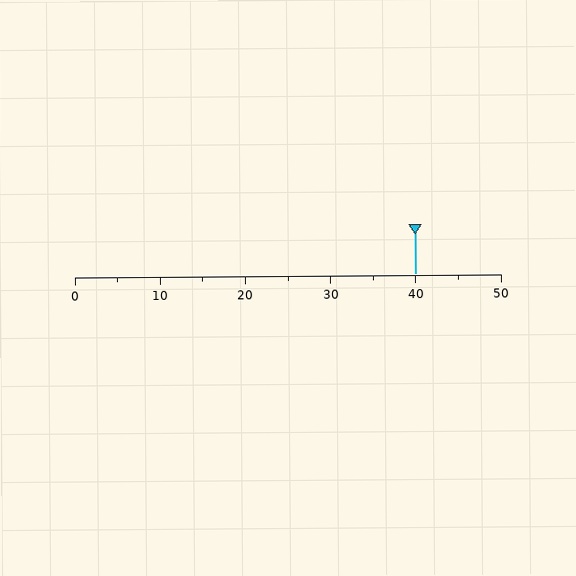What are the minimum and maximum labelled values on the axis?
The axis runs from 0 to 50.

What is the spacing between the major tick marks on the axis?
The major ticks are spaced 10 apart.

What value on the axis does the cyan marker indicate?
The marker indicates approximately 40.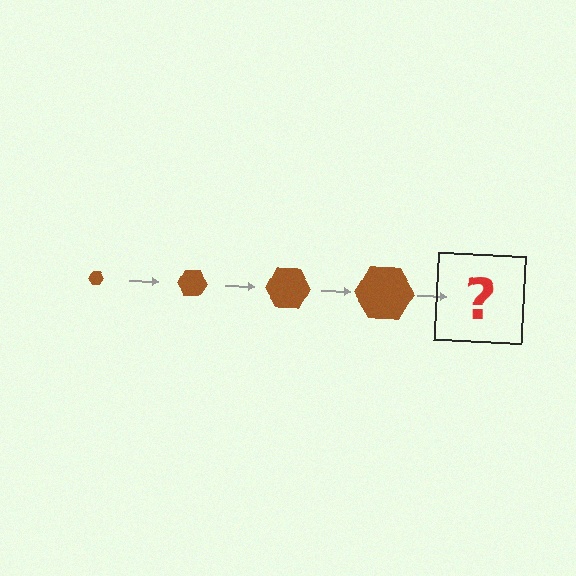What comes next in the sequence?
The next element should be a brown hexagon, larger than the previous one.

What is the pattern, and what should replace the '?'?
The pattern is that the hexagon gets progressively larger each step. The '?' should be a brown hexagon, larger than the previous one.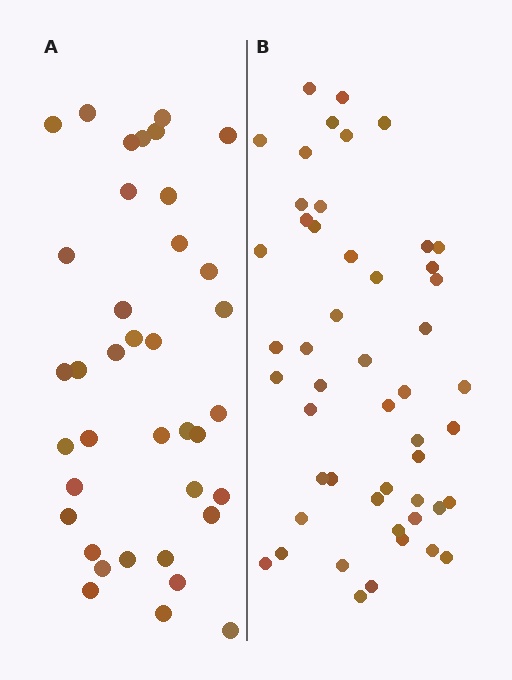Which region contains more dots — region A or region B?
Region B (the right region) has more dots.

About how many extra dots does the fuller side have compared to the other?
Region B has roughly 12 or so more dots than region A.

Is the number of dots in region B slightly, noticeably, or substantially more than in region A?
Region B has noticeably more, but not dramatically so. The ratio is roughly 1.3 to 1.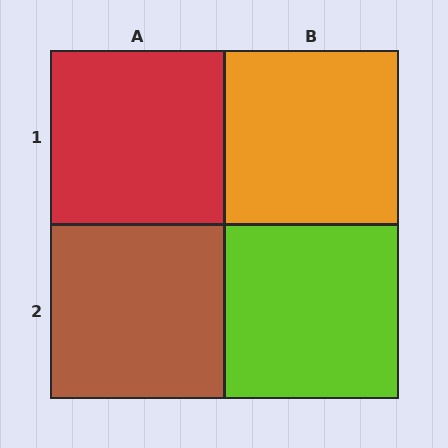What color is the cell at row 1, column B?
Orange.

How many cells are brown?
1 cell is brown.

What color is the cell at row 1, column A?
Red.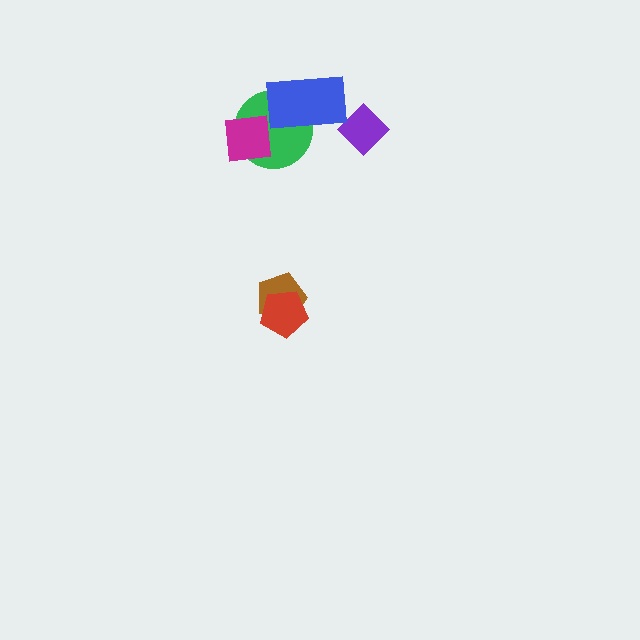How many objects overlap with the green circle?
2 objects overlap with the green circle.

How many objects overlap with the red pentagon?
1 object overlaps with the red pentagon.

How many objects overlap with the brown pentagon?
1 object overlaps with the brown pentagon.